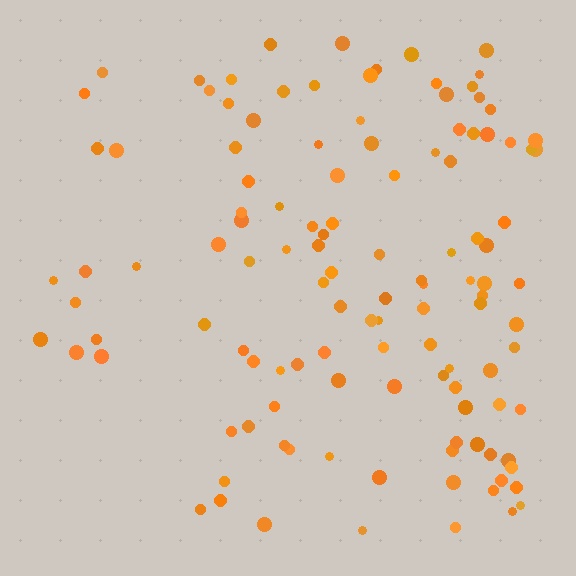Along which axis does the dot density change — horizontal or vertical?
Horizontal.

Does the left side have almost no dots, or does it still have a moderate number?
Still a moderate number, just noticeably fewer than the right.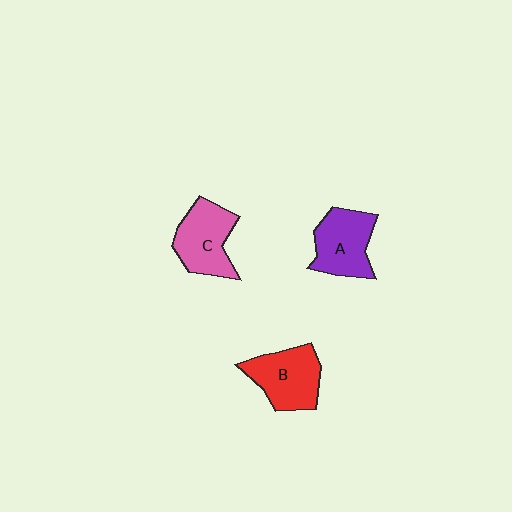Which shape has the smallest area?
Shape A (purple).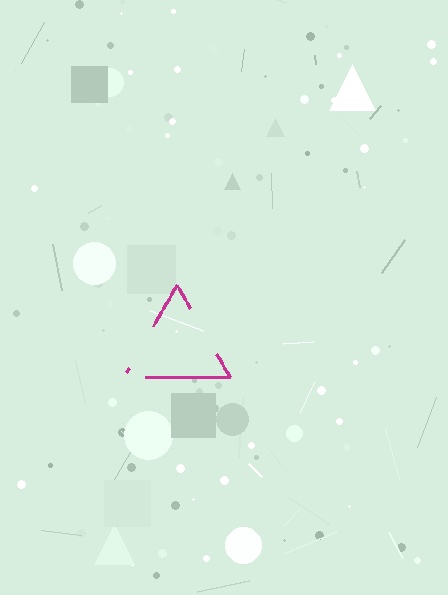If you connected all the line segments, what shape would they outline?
They would outline a triangle.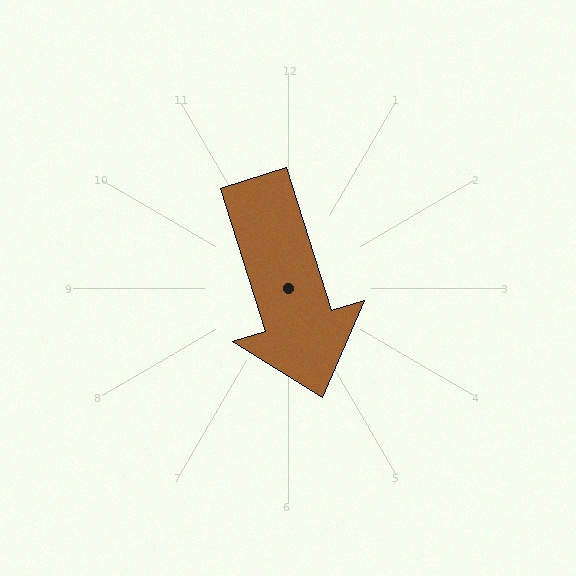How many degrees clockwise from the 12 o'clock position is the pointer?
Approximately 163 degrees.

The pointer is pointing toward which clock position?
Roughly 5 o'clock.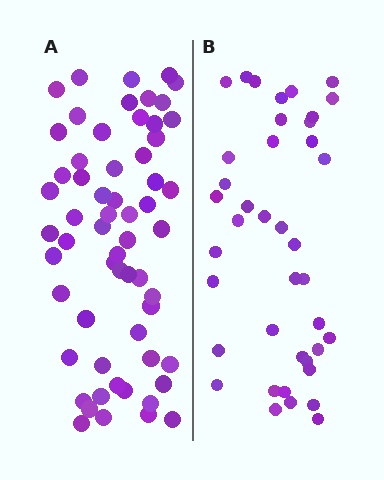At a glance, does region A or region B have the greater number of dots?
Region A (the left region) has more dots.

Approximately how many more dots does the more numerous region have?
Region A has approximately 20 more dots than region B.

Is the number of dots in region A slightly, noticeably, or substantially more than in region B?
Region A has substantially more. The ratio is roughly 1.5 to 1.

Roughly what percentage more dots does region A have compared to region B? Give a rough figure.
About 50% more.